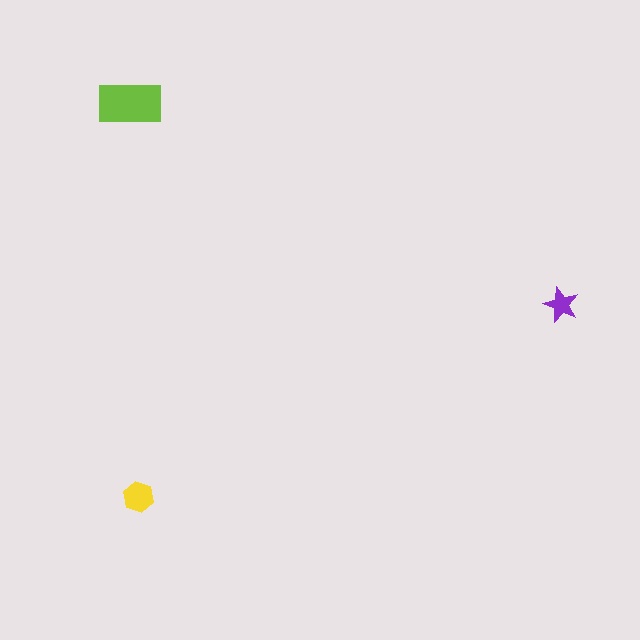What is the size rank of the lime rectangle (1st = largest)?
1st.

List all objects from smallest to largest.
The purple star, the yellow hexagon, the lime rectangle.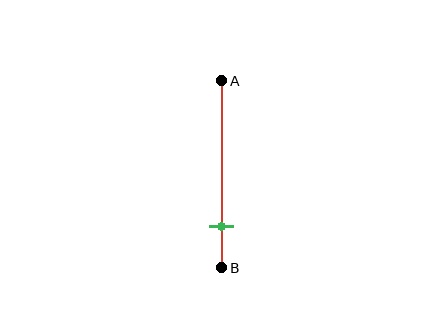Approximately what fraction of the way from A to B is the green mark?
The green mark is approximately 80% of the way from A to B.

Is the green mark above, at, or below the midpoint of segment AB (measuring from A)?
The green mark is below the midpoint of segment AB.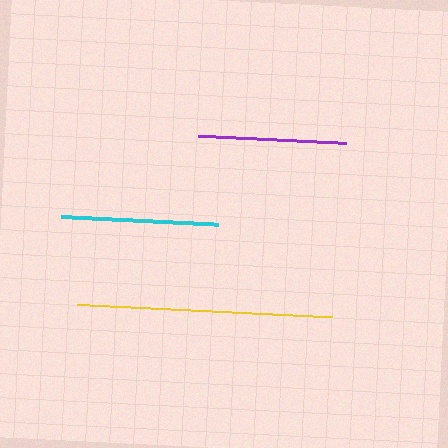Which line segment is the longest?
The yellow line is the longest at approximately 255 pixels.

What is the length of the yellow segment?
The yellow segment is approximately 255 pixels long.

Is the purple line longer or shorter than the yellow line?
The yellow line is longer than the purple line.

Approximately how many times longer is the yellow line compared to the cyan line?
The yellow line is approximately 1.6 times the length of the cyan line.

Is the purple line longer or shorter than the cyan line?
The cyan line is longer than the purple line.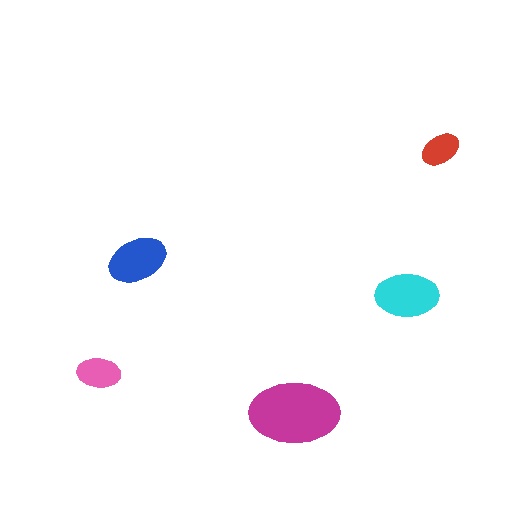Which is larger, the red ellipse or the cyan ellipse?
The cyan one.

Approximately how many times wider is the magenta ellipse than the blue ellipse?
About 1.5 times wider.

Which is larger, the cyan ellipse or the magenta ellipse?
The magenta one.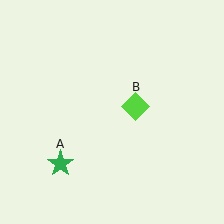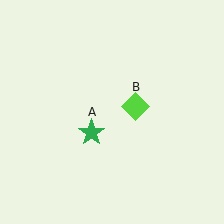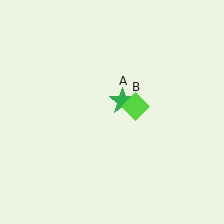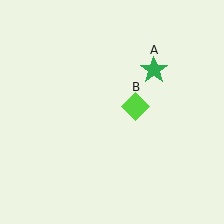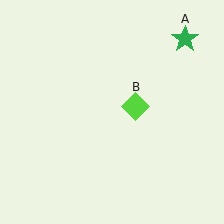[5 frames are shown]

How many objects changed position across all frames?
1 object changed position: green star (object A).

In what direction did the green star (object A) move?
The green star (object A) moved up and to the right.